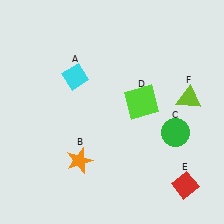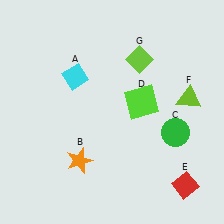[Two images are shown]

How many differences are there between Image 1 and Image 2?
There is 1 difference between the two images.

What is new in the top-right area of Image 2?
A lime diamond (G) was added in the top-right area of Image 2.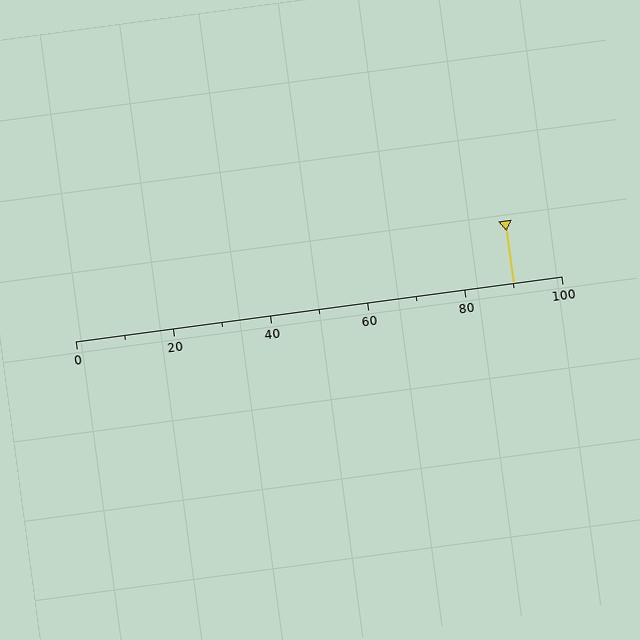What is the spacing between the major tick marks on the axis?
The major ticks are spaced 20 apart.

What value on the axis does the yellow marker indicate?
The marker indicates approximately 90.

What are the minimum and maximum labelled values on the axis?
The axis runs from 0 to 100.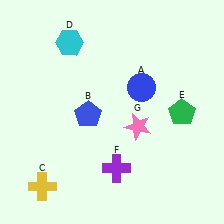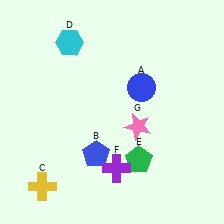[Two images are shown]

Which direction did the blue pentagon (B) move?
The blue pentagon (B) moved down.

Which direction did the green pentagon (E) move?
The green pentagon (E) moved down.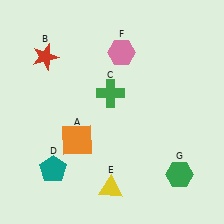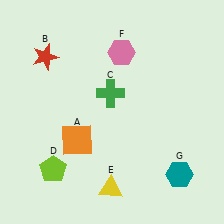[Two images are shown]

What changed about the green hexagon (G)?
In Image 1, G is green. In Image 2, it changed to teal.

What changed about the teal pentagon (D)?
In Image 1, D is teal. In Image 2, it changed to lime.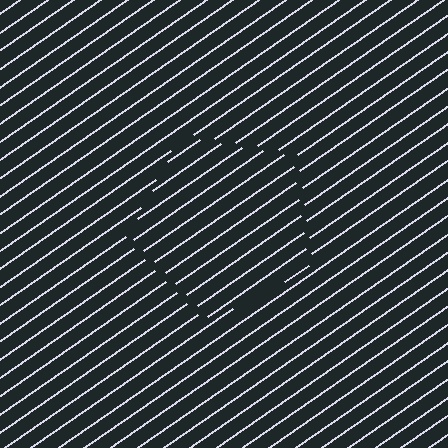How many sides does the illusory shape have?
5 sides — the line-ends trace a pentagon.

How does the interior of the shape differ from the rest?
The interior of the shape contains the same grating, shifted by half a period — the contour is defined by the phase discontinuity where line-ends from the inner and outer gratings abut.